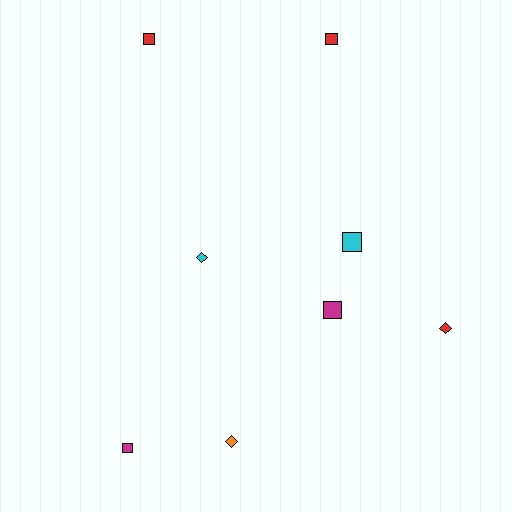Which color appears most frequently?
Red, with 3 objects.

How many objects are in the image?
There are 8 objects.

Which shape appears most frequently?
Square, with 5 objects.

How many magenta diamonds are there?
There are no magenta diamonds.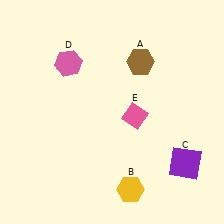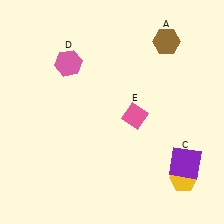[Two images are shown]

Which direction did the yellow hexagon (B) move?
The yellow hexagon (B) moved right.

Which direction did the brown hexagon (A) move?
The brown hexagon (A) moved right.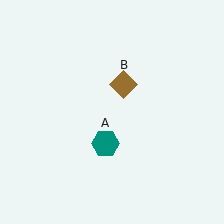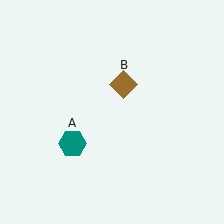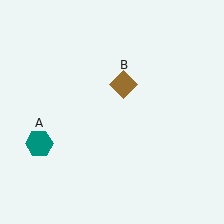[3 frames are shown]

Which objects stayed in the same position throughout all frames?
Brown diamond (object B) remained stationary.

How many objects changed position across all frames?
1 object changed position: teal hexagon (object A).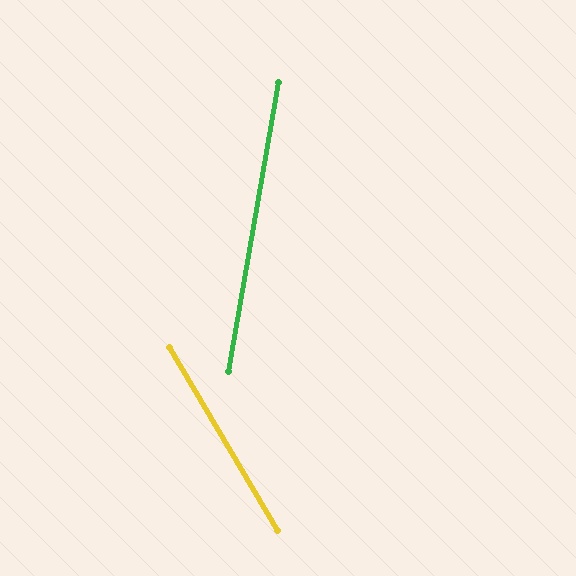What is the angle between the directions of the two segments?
Approximately 40 degrees.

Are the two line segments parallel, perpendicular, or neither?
Neither parallel nor perpendicular — they differ by about 40°.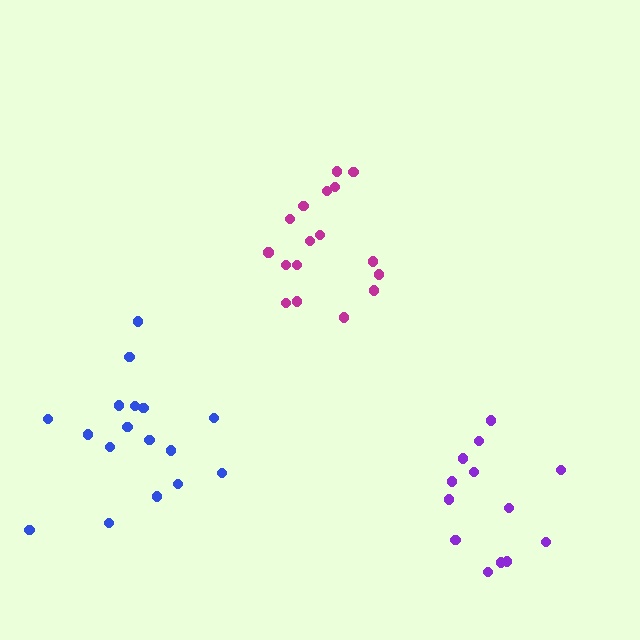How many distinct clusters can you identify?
There are 3 distinct clusters.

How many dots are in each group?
Group 1: 13 dots, Group 2: 17 dots, Group 3: 17 dots (47 total).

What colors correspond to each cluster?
The clusters are colored: purple, magenta, blue.